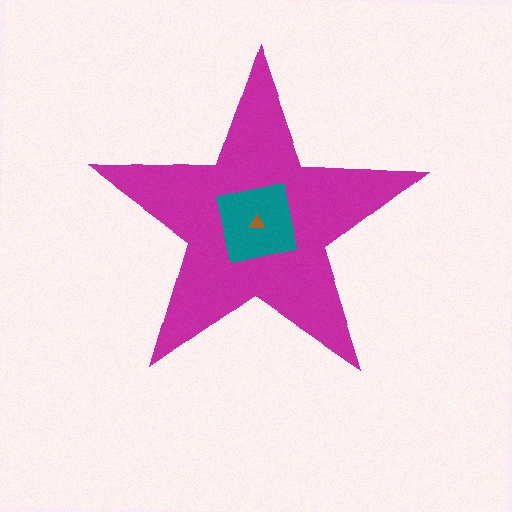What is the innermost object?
The brown triangle.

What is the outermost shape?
The magenta star.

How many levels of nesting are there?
3.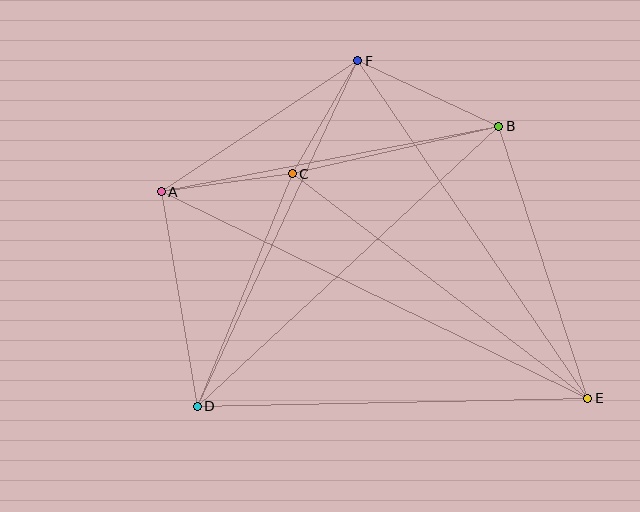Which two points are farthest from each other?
Points A and E are farthest from each other.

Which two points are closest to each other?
Points C and F are closest to each other.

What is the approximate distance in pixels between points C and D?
The distance between C and D is approximately 251 pixels.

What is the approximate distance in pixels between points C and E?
The distance between C and E is approximately 371 pixels.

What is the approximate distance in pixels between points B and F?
The distance between B and F is approximately 155 pixels.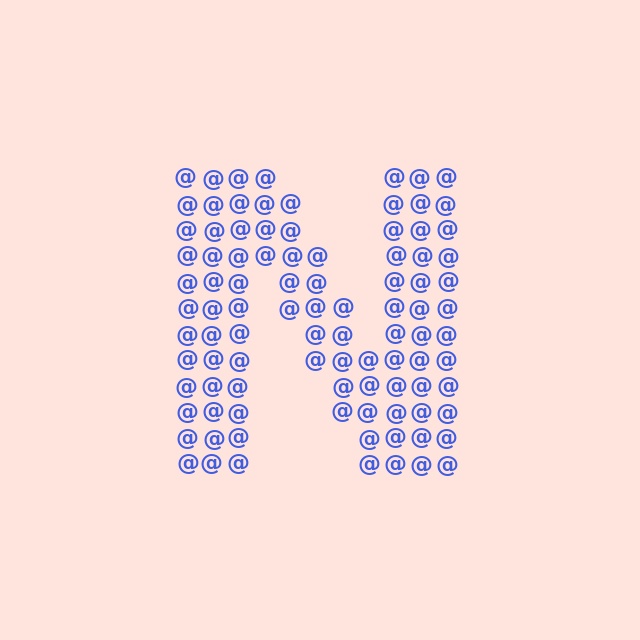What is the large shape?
The large shape is the letter N.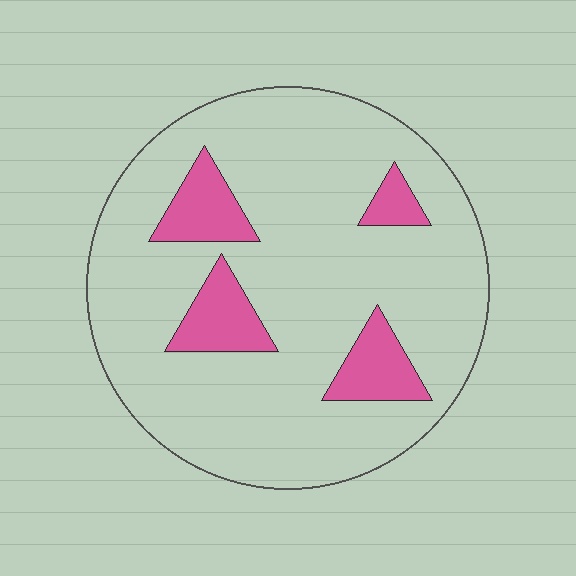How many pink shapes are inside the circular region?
4.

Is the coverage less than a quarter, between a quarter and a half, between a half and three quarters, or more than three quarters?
Less than a quarter.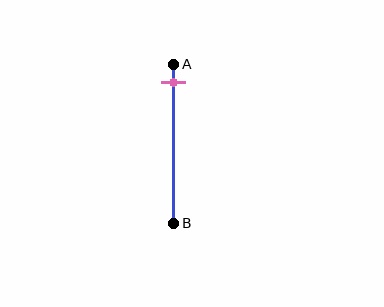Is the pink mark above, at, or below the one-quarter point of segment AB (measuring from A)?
The pink mark is above the one-quarter point of segment AB.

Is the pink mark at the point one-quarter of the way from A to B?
No, the mark is at about 10% from A, not at the 25% one-quarter point.